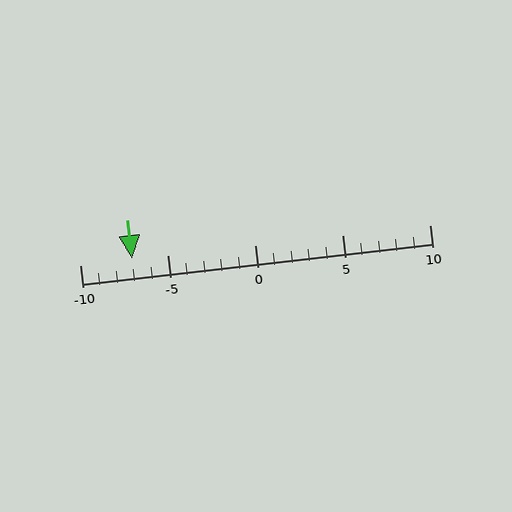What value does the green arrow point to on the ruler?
The green arrow points to approximately -7.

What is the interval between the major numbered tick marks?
The major tick marks are spaced 5 units apart.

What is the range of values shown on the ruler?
The ruler shows values from -10 to 10.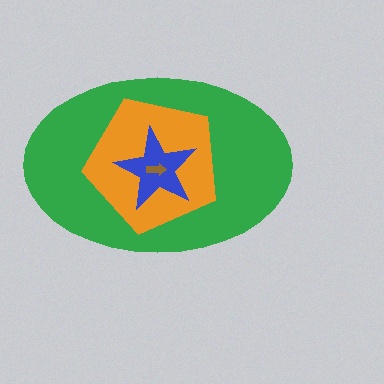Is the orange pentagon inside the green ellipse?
Yes.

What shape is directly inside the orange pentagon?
The blue star.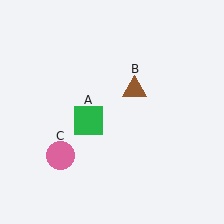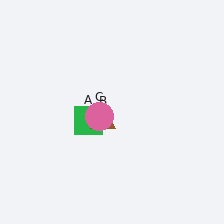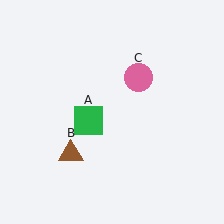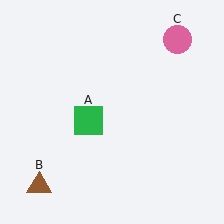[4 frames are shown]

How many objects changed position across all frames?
2 objects changed position: brown triangle (object B), pink circle (object C).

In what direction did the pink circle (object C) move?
The pink circle (object C) moved up and to the right.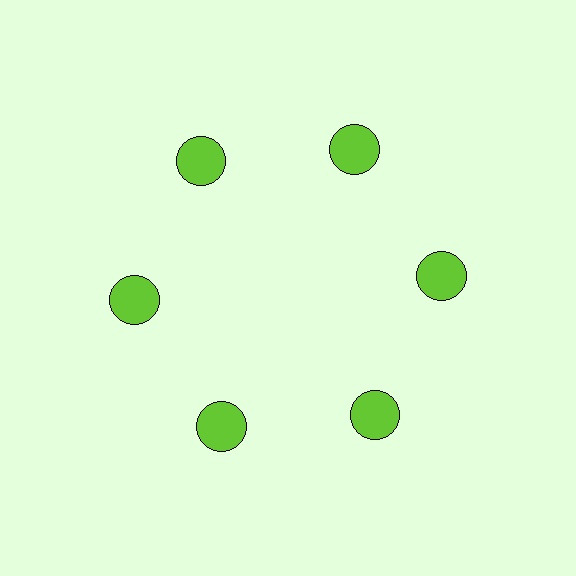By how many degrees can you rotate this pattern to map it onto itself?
The pattern maps onto itself every 60 degrees of rotation.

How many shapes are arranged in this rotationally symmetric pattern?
There are 6 shapes, arranged in 6 groups of 1.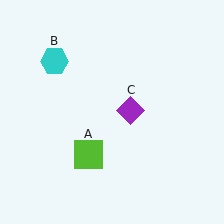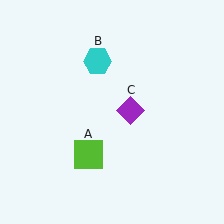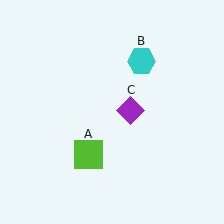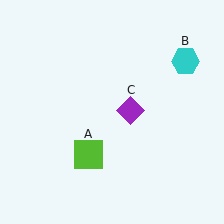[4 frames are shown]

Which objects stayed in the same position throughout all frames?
Lime square (object A) and purple diamond (object C) remained stationary.